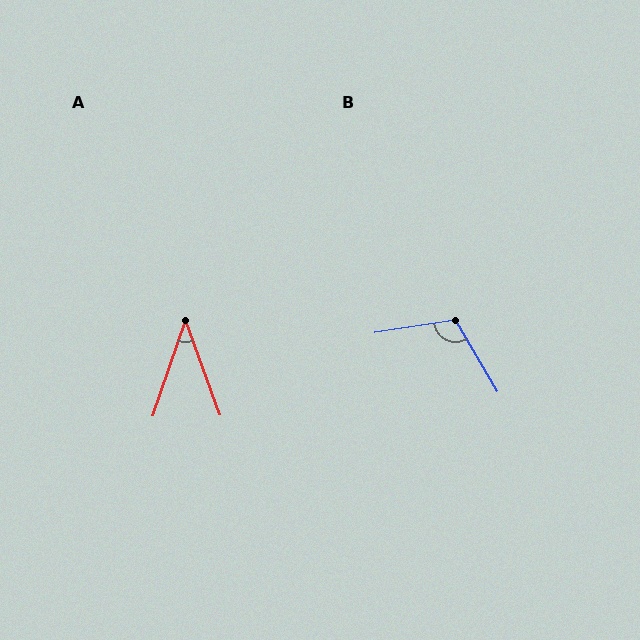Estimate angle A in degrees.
Approximately 38 degrees.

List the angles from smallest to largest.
A (38°), B (112°).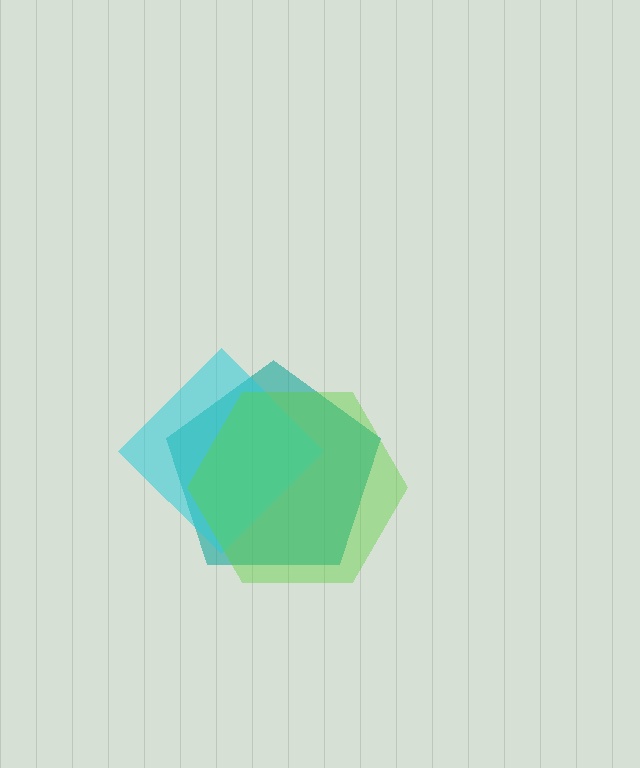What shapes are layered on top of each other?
The layered shapes are: a teal pentagon, a cyan diamond, a lime hexagon.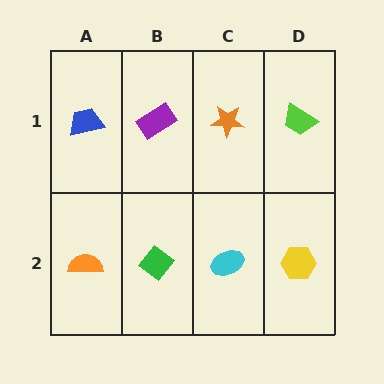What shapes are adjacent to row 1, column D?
A yellow hexagon (row 2, column D), an orange star (row 1, column C).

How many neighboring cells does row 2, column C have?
3.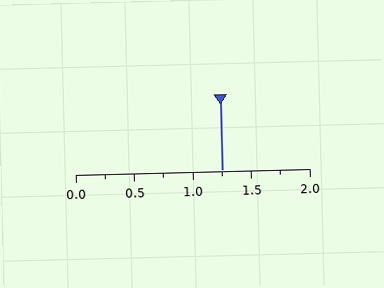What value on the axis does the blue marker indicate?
The marker indicates approximately 1.25.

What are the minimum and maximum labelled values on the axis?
The axis runs from 0.0 to 2.0.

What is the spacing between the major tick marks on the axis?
The major ticks are spaced 0.5 apart.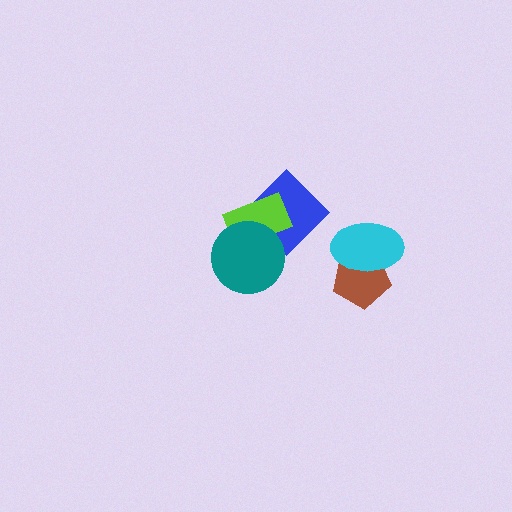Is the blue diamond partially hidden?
Yes, it is partially covered by another shape.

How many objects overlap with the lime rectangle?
2 objects overlap with the lime rectangle.